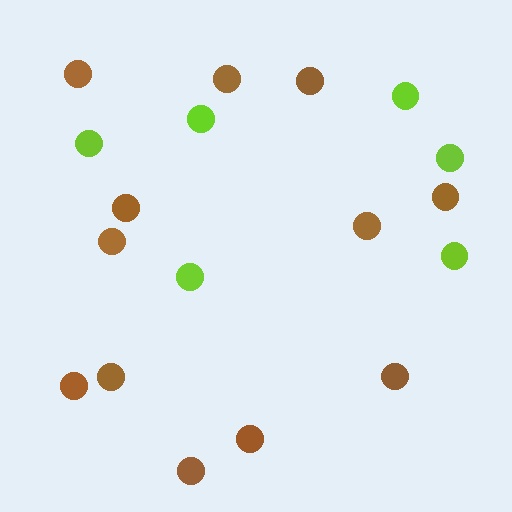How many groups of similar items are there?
There are 2 groups: one group of lime circles (6) and one group of brown circles (12).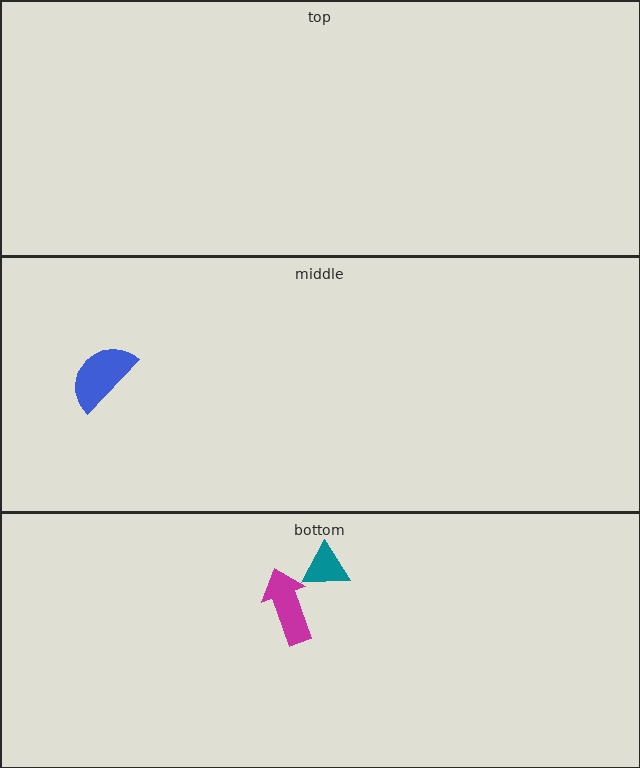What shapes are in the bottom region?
The teal triangle, the magenta arrow.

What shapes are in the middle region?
The blue semicircle.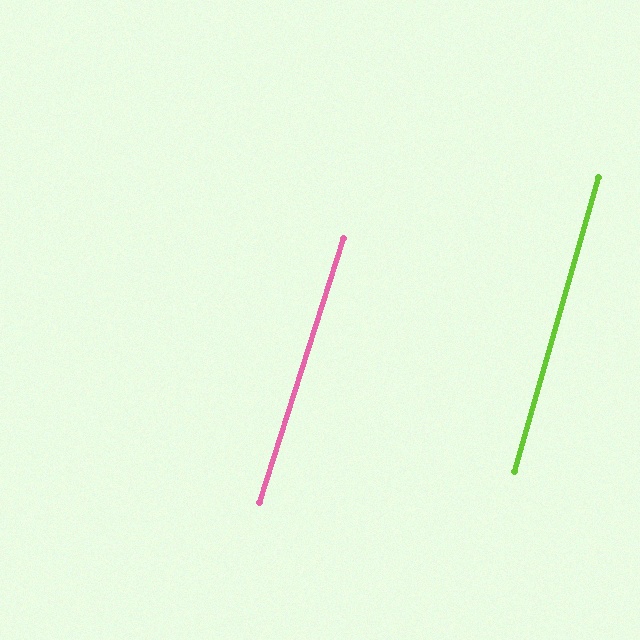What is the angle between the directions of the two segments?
Approximately 2 degrees.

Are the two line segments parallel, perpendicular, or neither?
Parallel — their directions differ by only 1.7°.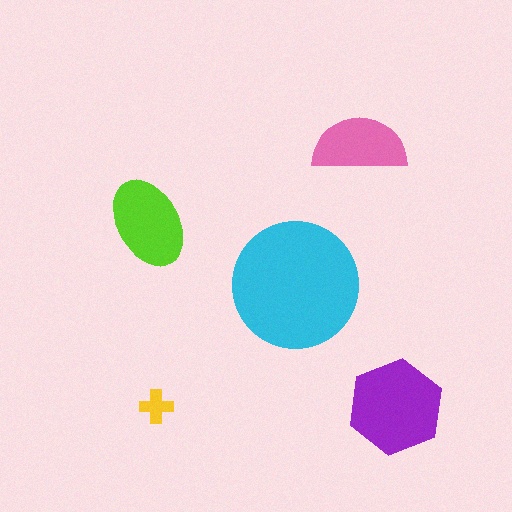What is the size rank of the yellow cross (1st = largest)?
5th.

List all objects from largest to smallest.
The cyan circle, the purple hexagon, the lime ellipse, the pink semicircle, the yellow cross.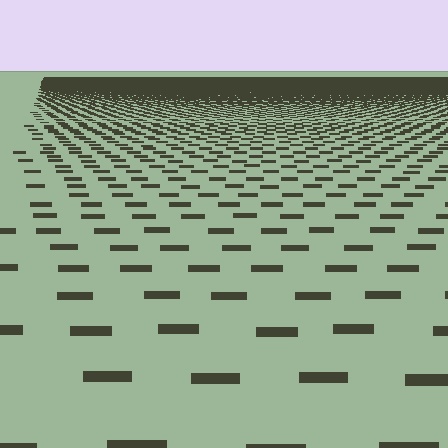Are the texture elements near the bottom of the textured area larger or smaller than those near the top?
Larger. Near the bottom, elements are closer to the viewer and appear at a bigger on-screen size.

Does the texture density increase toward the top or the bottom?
Density increases toward the top.